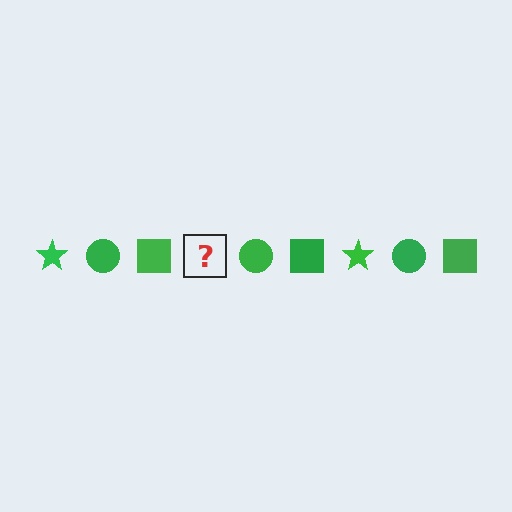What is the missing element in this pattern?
The missing element is a green star.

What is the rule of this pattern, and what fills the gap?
The rule is that the pattern cycles through star, circle, square shapes in green. The gap should be filled with a green star.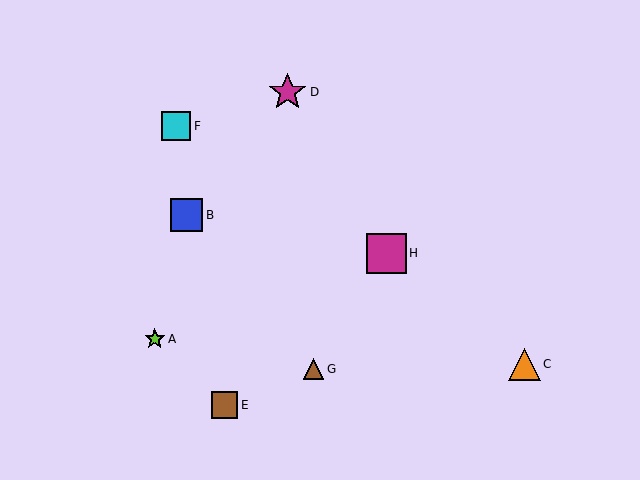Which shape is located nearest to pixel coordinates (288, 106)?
The magenta star (labeled D) at (288, 92) is nearest to that location.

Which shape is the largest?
The magenta square (labeled H) is the largest.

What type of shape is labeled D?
Shape D is a magenta star.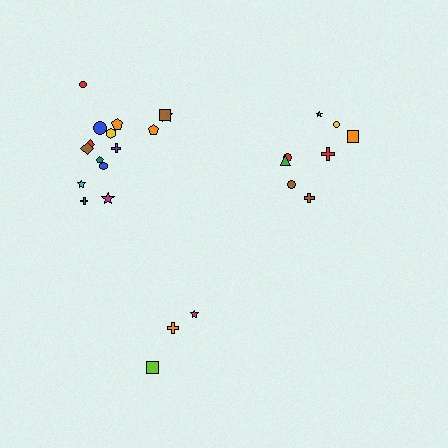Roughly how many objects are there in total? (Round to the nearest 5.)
Roughly 25 objects in total.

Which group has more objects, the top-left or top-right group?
The top-left group.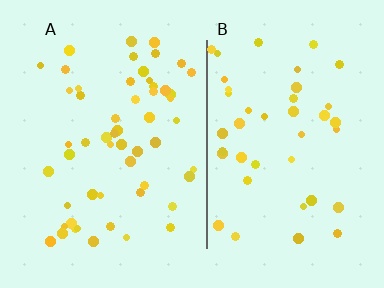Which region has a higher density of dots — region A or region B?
A (the left).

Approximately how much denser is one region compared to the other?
Approximately 1.3× — region A over region B.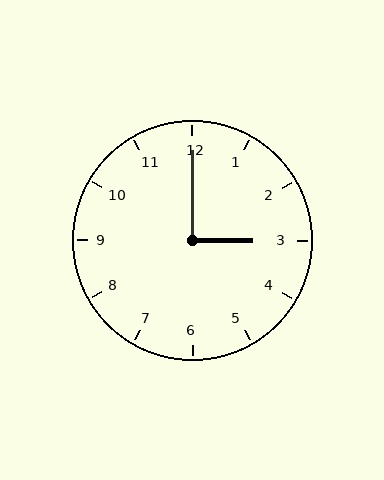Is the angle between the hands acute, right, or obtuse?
It is right.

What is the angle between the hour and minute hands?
Approximately 90 degrees.